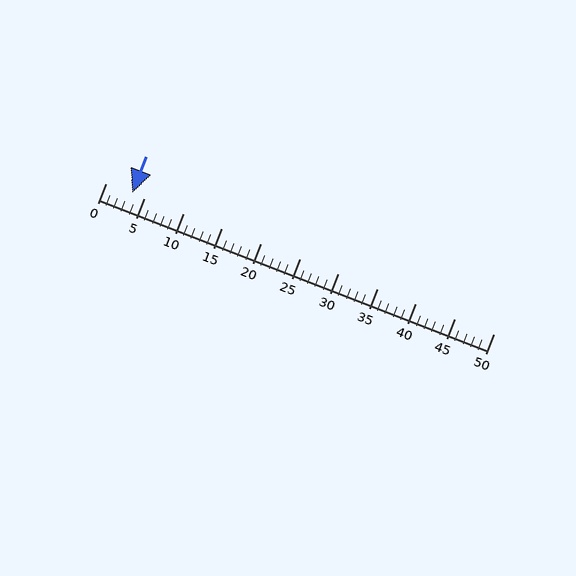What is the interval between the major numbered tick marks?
The major tick marks are spaced 5 units apart.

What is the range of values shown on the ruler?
The ruler shows values from 0 to 50.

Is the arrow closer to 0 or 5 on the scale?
The arrow is closer to 5.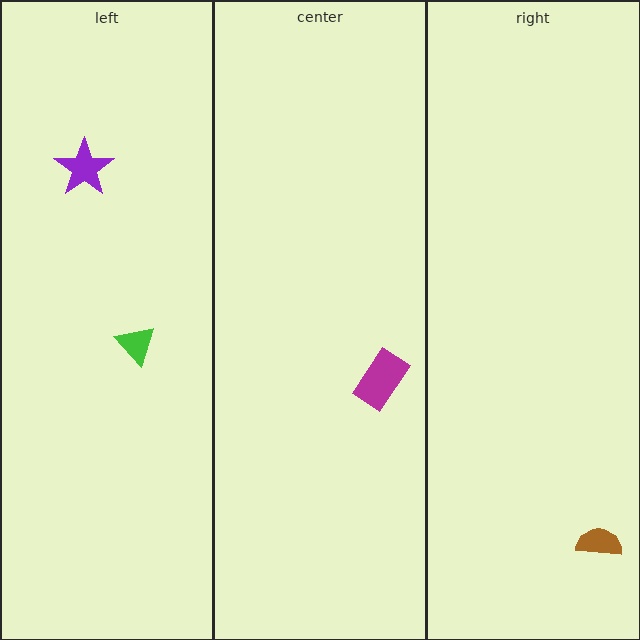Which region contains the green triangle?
The left region.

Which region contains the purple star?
The left region.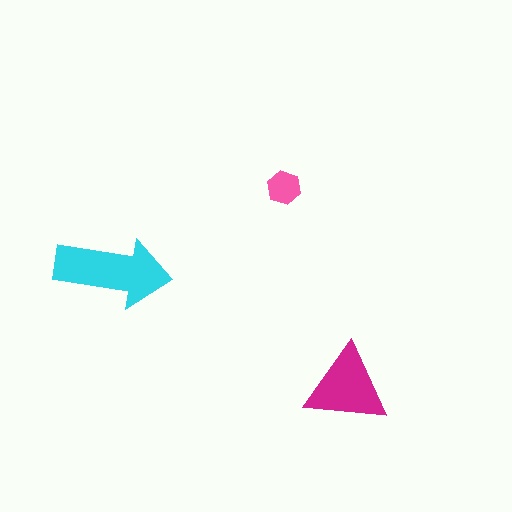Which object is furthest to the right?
The magenta triangle is rightmost.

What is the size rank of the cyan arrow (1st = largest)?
1st.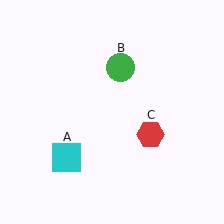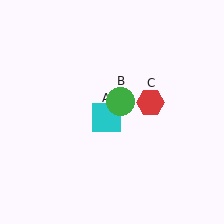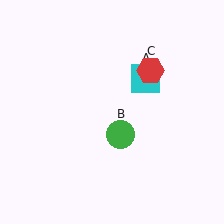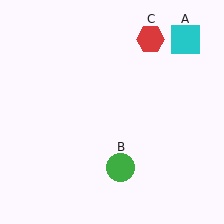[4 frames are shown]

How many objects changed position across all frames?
3 objects changed position: cyan square (object A), green circle (object B), red hexagon (object C).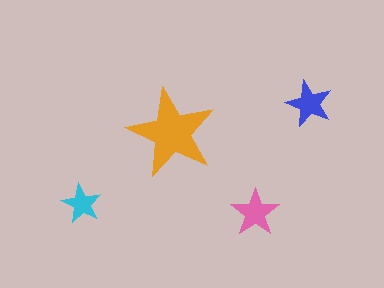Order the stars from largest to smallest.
the orange one, the pink one, the blue one, the cyan one.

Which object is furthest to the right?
The blue star is rightmost.